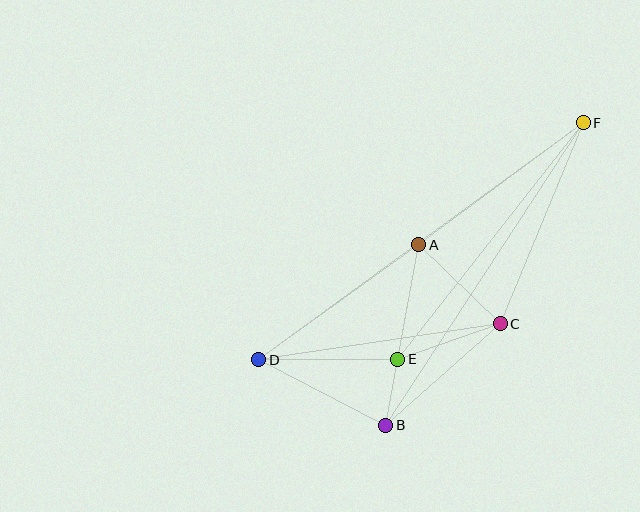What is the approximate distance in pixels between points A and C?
The distance between A and C is approximately 114 pixels.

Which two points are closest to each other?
Points B and E are closest to each other.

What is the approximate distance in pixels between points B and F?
The distance between B and F is approximately 361 pixels.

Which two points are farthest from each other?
Points D and F are farthest from each other.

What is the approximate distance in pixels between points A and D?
The distance between A and D is approximately 197 pixels.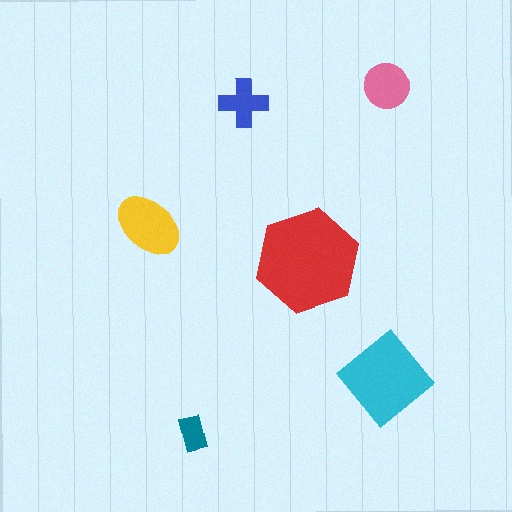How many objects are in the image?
There are 6 objects in the image.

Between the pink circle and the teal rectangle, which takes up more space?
The pink circle.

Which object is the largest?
The red hexagon.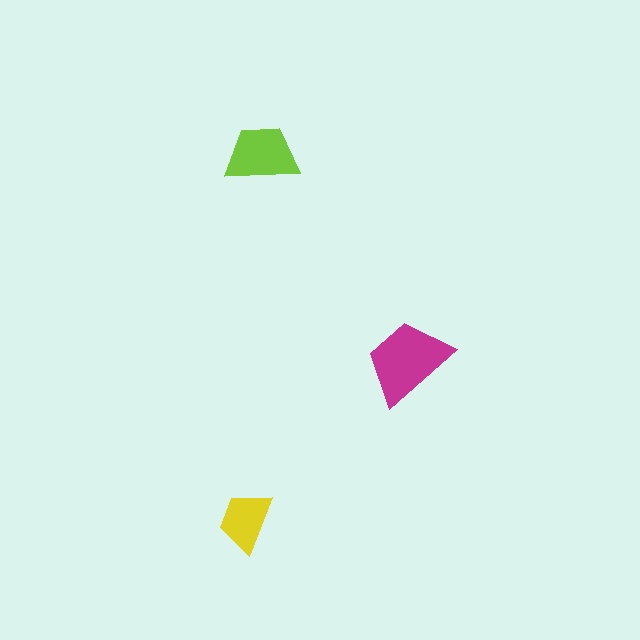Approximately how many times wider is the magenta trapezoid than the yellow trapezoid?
About 1.5 times wider.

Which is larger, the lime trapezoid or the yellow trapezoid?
The lime one.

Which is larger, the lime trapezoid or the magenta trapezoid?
The magenta one.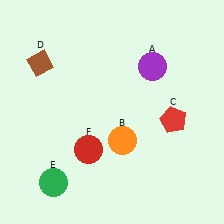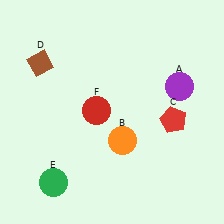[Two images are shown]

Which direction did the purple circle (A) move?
The purple circle (A) moved right.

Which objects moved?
The objects that moved are: the purple circle (A), the red circle (F).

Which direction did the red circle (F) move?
The red circle (F) moved up.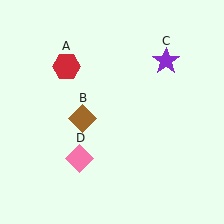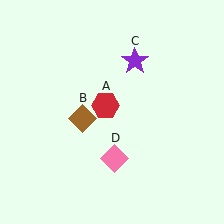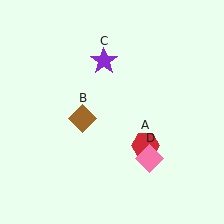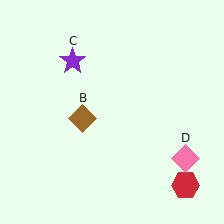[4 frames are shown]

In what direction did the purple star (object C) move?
The purple star (object C) moved left.